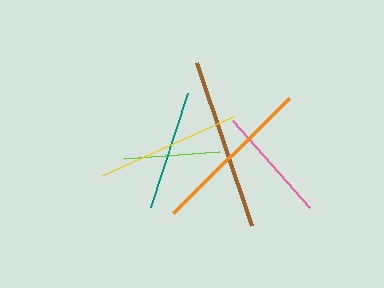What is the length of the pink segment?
The pink segment is approximately 116 pixels long.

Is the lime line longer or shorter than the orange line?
The orange line is longer than the lime line.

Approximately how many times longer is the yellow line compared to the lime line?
The yellow line is approximately 1.5 times the length of the lime line.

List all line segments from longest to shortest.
From longest to shortest: brown, orange, yellow, teal, pink, lime.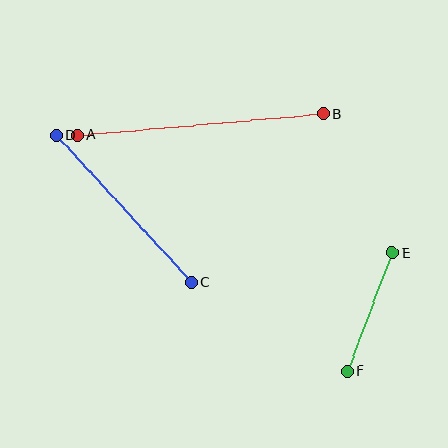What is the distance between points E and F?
The distance is approximately 127 pixels.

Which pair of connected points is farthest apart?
Points A and B are farthest apart.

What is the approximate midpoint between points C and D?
The midpoint is at approximately (124, 209) pixels.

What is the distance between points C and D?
The distance is approximately 200 pixels.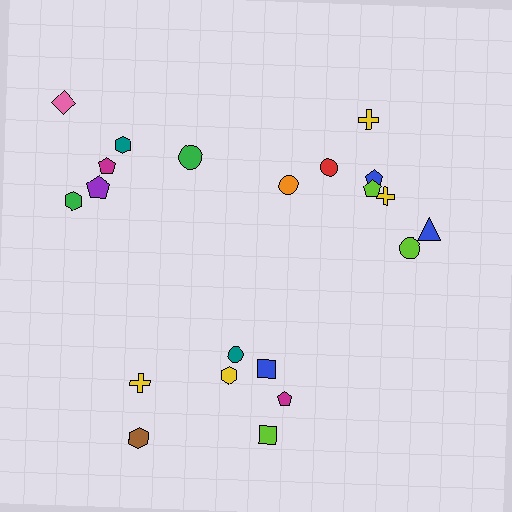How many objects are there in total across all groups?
There are 21 objects.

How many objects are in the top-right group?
There are 8 objects.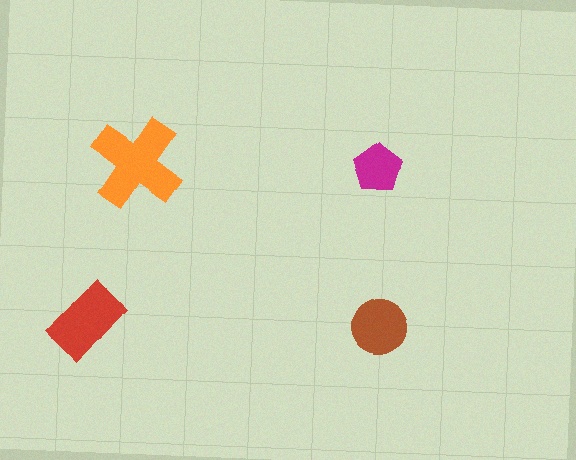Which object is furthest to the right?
The brown circle is rightmost.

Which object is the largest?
The orange cross.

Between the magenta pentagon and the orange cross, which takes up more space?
The orange cross.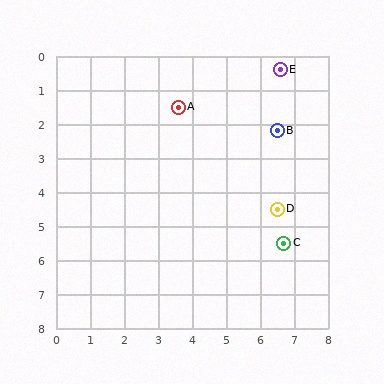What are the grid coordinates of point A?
Point A is at approximately (3.6, 1.5).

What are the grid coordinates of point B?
Point B is at approximately (6.5, 2.2).